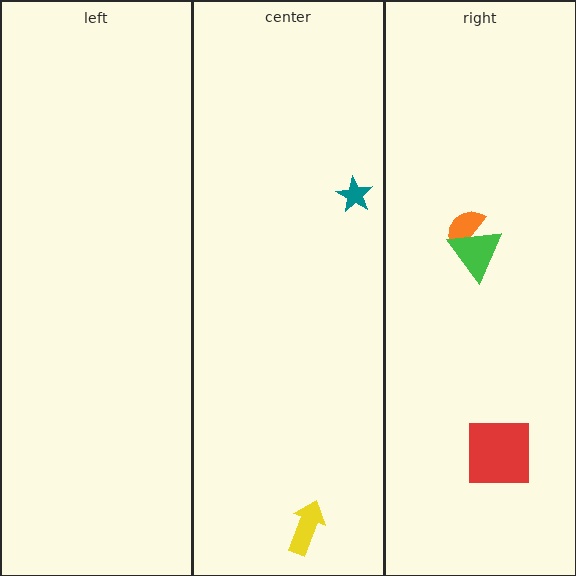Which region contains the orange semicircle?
The right region.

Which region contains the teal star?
The center region.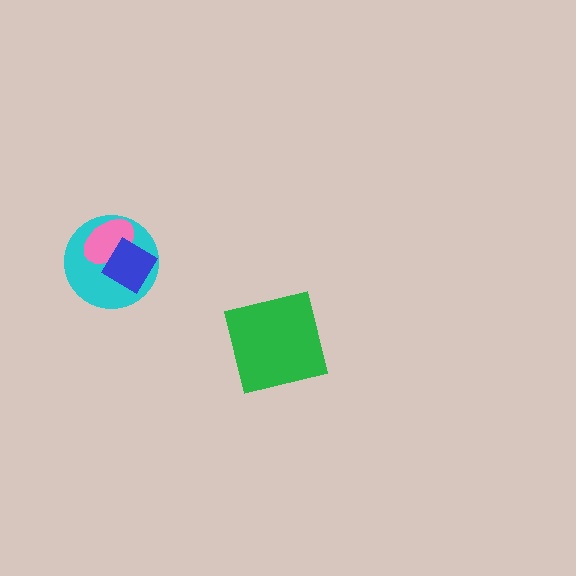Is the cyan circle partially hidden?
Yes, it is partially covered by another shape.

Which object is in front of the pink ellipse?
The blue diamond is in front of the pink ellipse.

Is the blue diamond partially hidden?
No, no other shape covers it.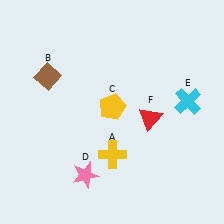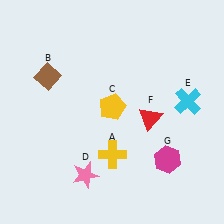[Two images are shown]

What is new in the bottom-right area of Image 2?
A magenta hexagon (G) was added in the bottom-right area of Image 2.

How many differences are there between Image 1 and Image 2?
There is 1 difference between the two images.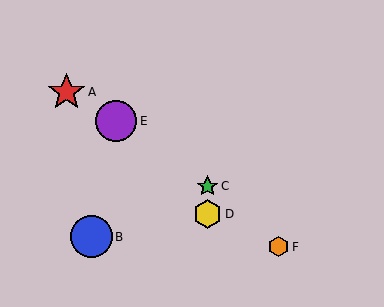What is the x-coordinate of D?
Object D is at x≈207.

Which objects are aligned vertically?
Objects C, D are aligned vertically.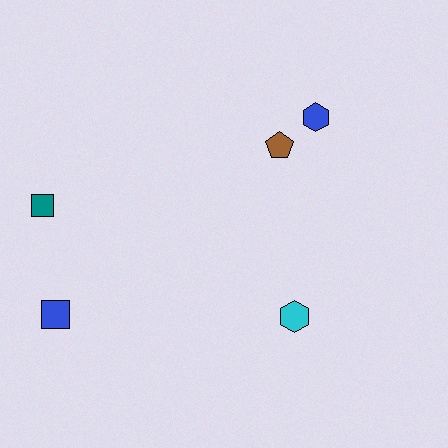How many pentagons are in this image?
There is 1 pentagon.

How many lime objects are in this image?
There are no lime objects.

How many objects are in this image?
There are 5 objects.